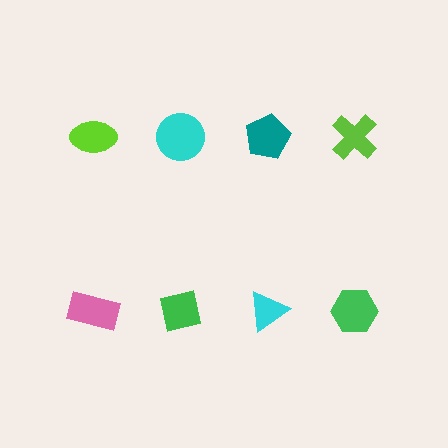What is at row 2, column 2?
A green square.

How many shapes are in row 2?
4 shapes.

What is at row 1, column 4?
A lime cross.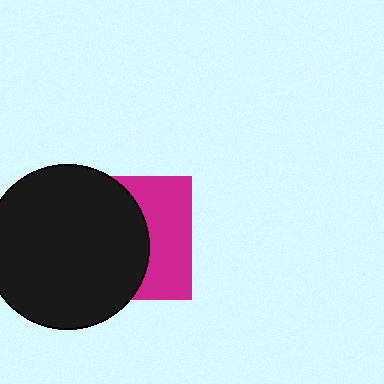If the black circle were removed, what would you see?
You would see the complete magenta square.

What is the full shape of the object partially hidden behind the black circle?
The partially hidden object is a magenta square.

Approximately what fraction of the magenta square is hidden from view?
Roughly 59% of the magenta square is hidden behind the black circle.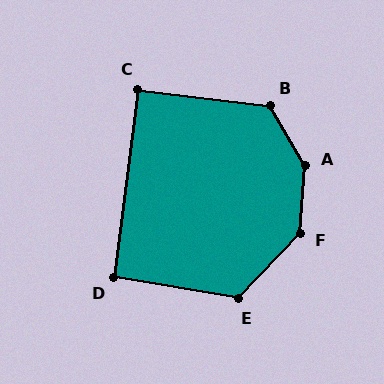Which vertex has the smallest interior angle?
C, at approximately 90 degrees.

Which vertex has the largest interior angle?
A, at approximately 146 degrees.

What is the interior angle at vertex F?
Approximately 140 degrees (obtuse).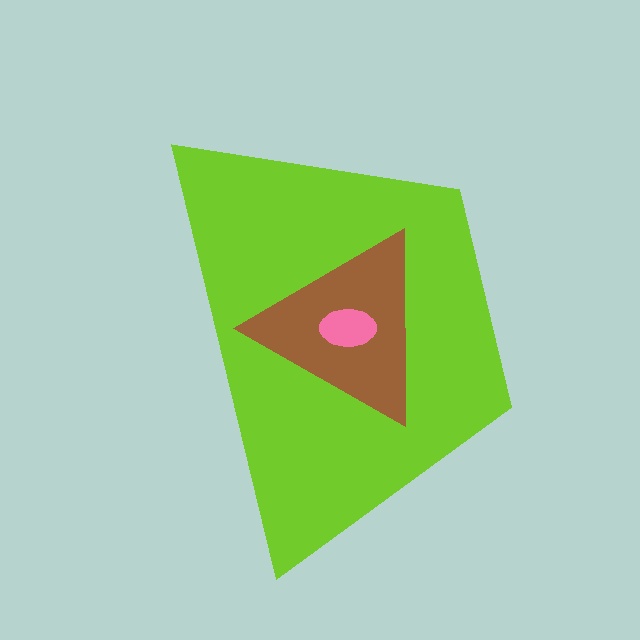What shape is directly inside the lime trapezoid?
The brown triangle.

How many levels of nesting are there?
3.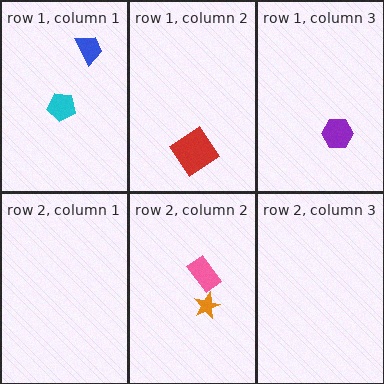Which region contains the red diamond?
The row 1, column 2 region.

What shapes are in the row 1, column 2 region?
The red diamond.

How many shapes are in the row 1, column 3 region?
1.